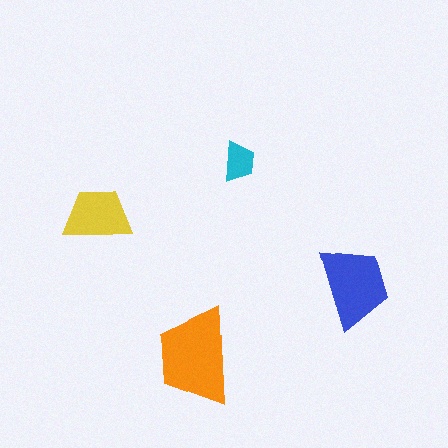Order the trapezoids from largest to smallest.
the orange one, the blue one, the yellow one, the cyan one.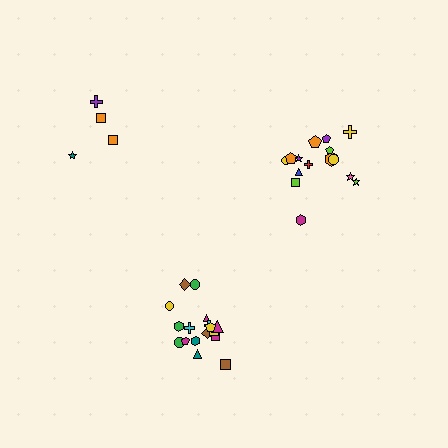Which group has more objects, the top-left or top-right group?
The top-right group.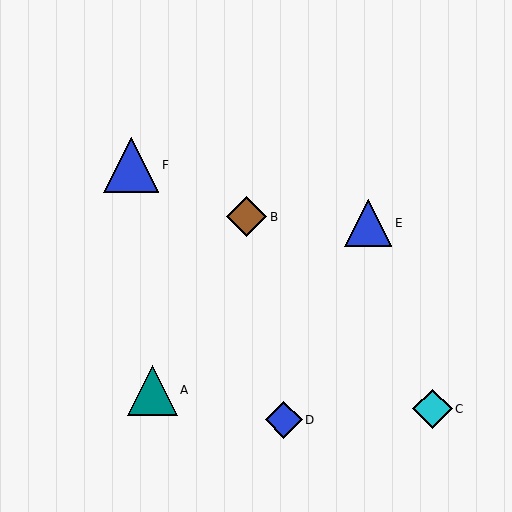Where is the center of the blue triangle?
The center of the blue triangle is at (131, 165).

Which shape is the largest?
The blue triangle (labeled F) is the largest.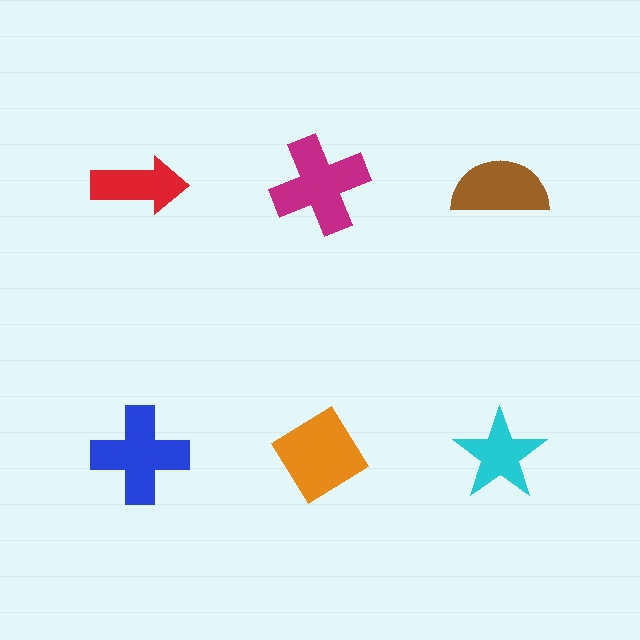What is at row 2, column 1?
A blue cross.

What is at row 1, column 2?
A magenta cross.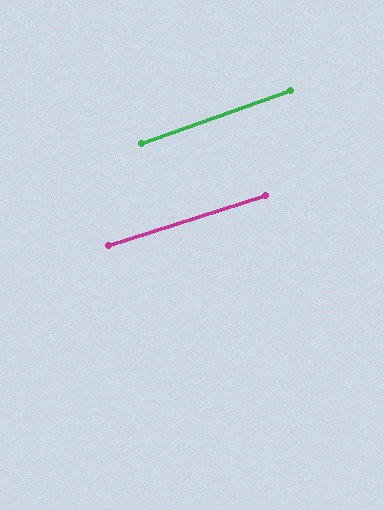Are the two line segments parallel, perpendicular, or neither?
Parallel — their directions differ by only 2.0°.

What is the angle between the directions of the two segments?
Approximately 2 degrees.